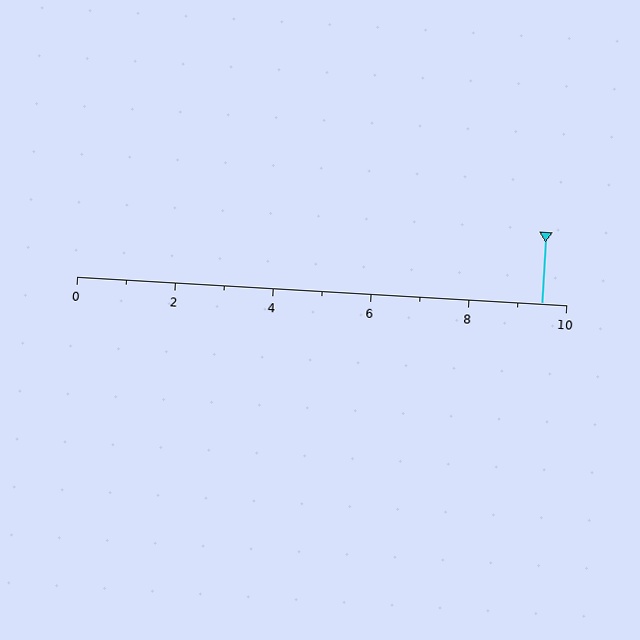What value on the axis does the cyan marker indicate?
The marker indicates approximately 9.5.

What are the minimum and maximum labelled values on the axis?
The axis runs from 0 to 10.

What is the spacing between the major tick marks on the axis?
The major ticks are spaced 2 apart.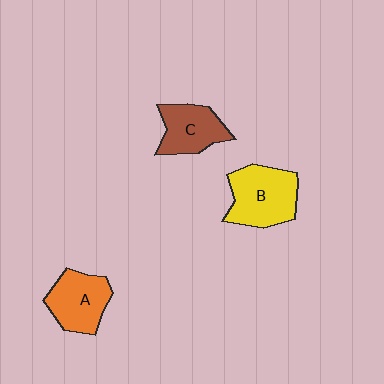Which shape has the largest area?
Shape B (yellow).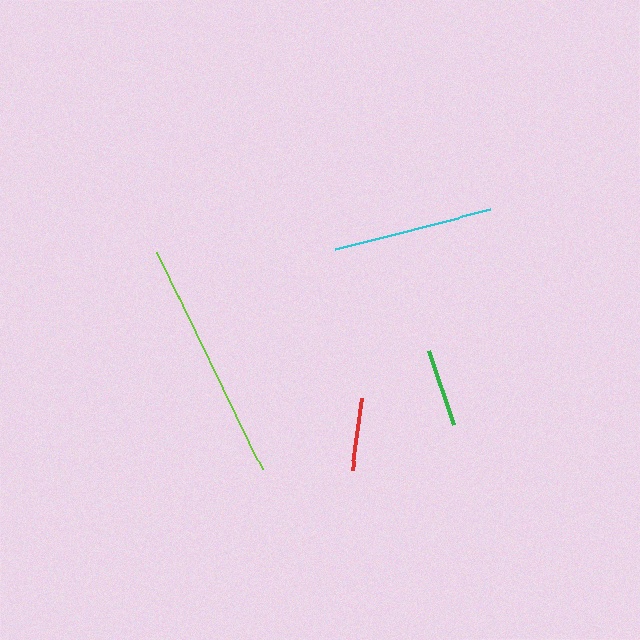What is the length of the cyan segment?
The cyan segment is approximately 160 pixels long.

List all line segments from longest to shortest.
From longest to shortest: lime, cyan, green, red.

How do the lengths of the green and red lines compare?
The green and red lines are approximately the same length.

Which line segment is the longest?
The lime line is the longest at approximately 242 pixels.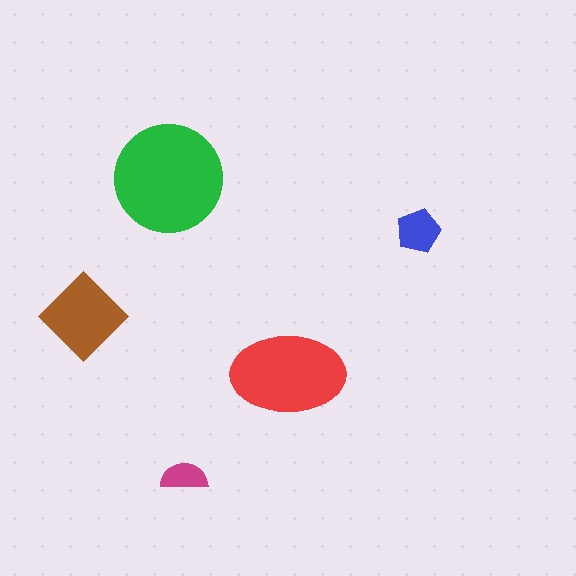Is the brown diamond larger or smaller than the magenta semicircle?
Larger.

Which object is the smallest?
The magenta semicircle.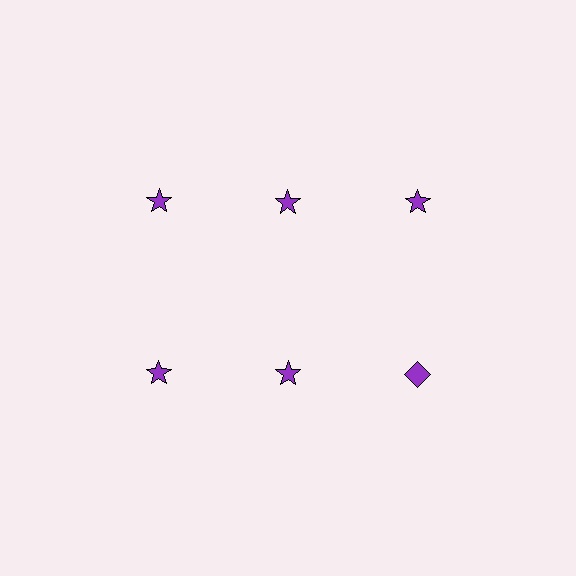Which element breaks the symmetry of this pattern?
The purple diamond in the second row, center column breaks the symmetry. All other shapes are purple stars.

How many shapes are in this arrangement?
There are 6 shapes arranged in a grid pattern.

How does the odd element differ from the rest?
It has a different shape: diamond instead of star.